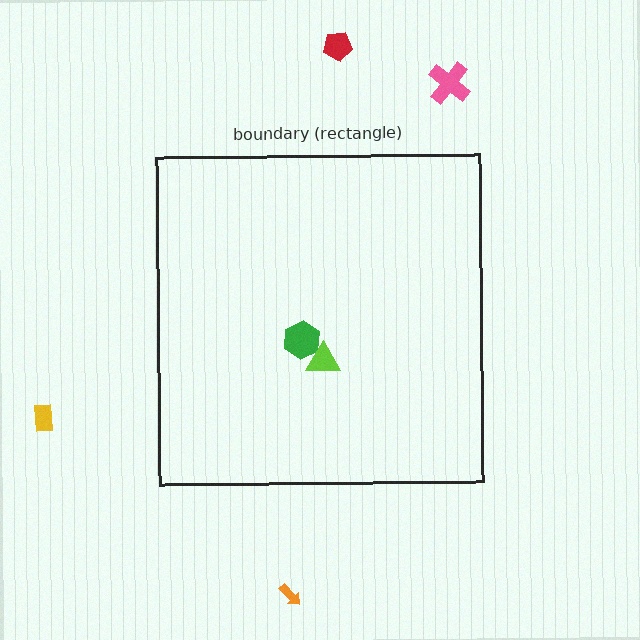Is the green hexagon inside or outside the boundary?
Inside.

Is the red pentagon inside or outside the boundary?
Outside.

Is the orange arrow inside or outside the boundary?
Outside.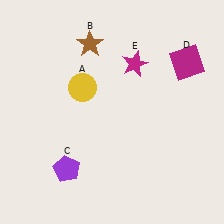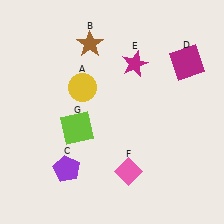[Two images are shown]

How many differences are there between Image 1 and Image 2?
There are 2 differences between the two images.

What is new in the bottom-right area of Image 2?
A pink diamond (F) was added in the bottom-right area of Image 2.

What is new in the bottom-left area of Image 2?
A lime square (G) was added in the bottom-left area of Image 2.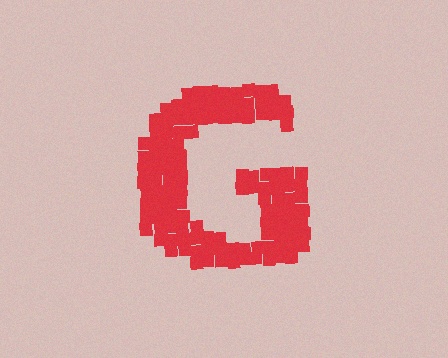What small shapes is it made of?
It is made of small squares.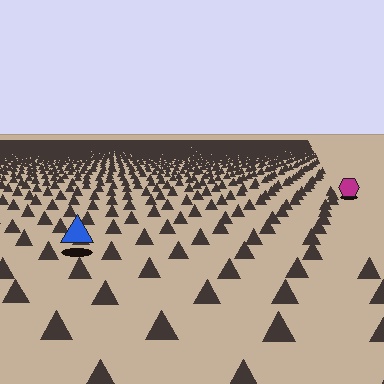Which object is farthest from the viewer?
The magenta hexagon is farthest from the viewer. It appears smaller and the ground texture around it is denser.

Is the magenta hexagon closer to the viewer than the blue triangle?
No. The blue triangle is closer — you can tell from the texture gradient: the ground texture is coarser near it.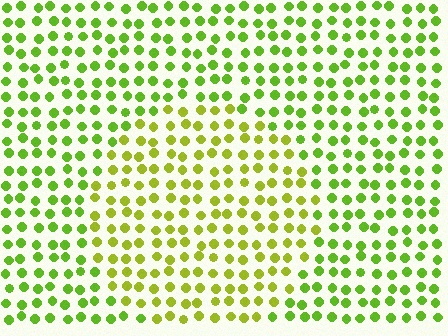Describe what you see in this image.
The image is filled with small lime elements in a uniform arrangement. A circle-shaped region is visible where the elements are tinted to a slightly different hue, forming a subtle color boundary.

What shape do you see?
I see a circle.